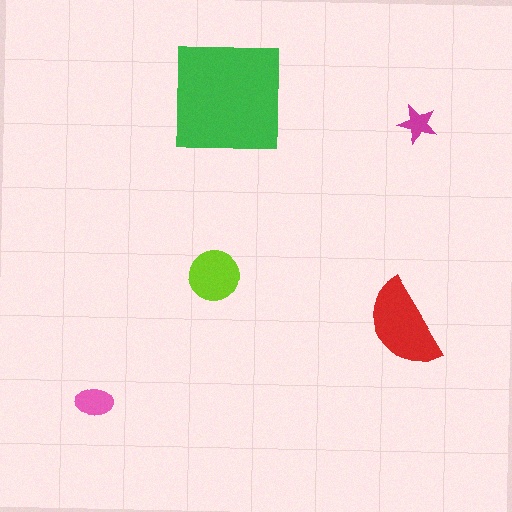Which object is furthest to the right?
The magenta star is rightmost.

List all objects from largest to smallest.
The green square, the red semicircle, the lime circle, the pink ellipse, the magenta star.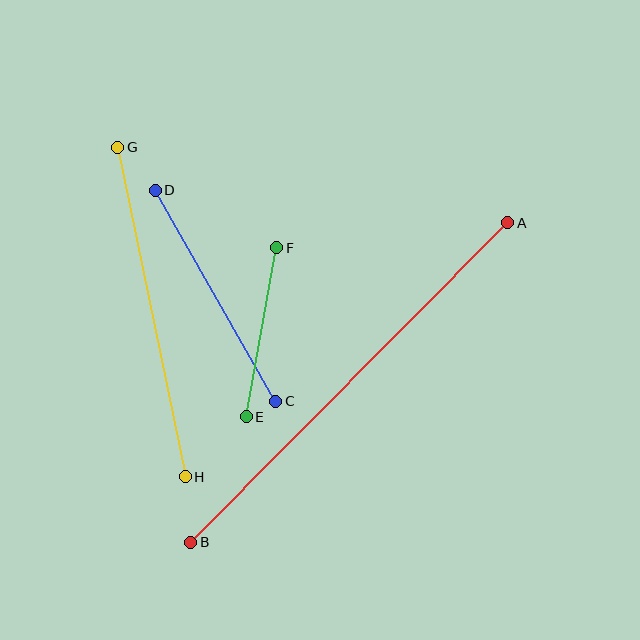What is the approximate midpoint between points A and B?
The midpoint is at approximately (349, 383) pixels.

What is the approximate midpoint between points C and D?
The midpoint is at approximately (216, 296) pixels.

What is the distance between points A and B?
The distance is approximately 450 pixels.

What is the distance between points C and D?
The distance is approximately 243 pixels.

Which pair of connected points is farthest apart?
Points A and B are farthest apart.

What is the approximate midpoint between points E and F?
The midpoint is at approximately (262, 332) pixels.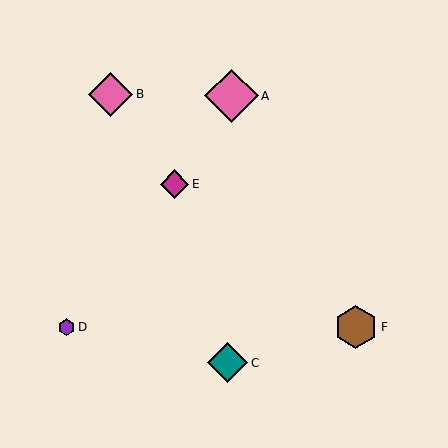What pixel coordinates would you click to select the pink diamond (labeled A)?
Click at (231, 96) to select the pink diamond A.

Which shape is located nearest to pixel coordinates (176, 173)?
The magenta diamond (labeled E) at (174, 184) is nearest to that location.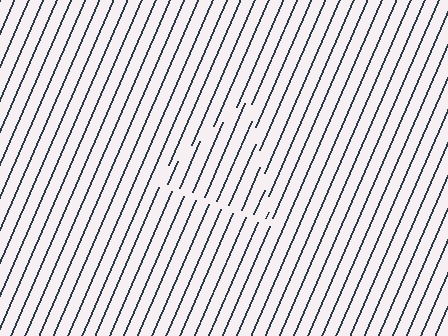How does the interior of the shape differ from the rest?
The interior of the shape contains the same grating, shifted by half a period — the contour is defined by the phase discontinuity where line-ends from the inner and outer gratings abut.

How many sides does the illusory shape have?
3 sides — the line-ends trace a triangle.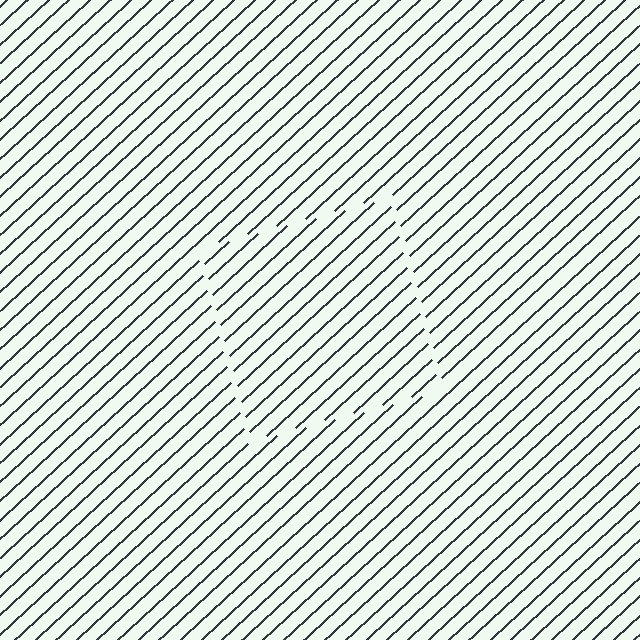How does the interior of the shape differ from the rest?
The interior of the shape contains the same grating, shifted by half a period — the contour is defined by the phase discontinuity where line-ends from the inner and outer gratings abut.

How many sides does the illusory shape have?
4 sides — the line-ends trace a square.